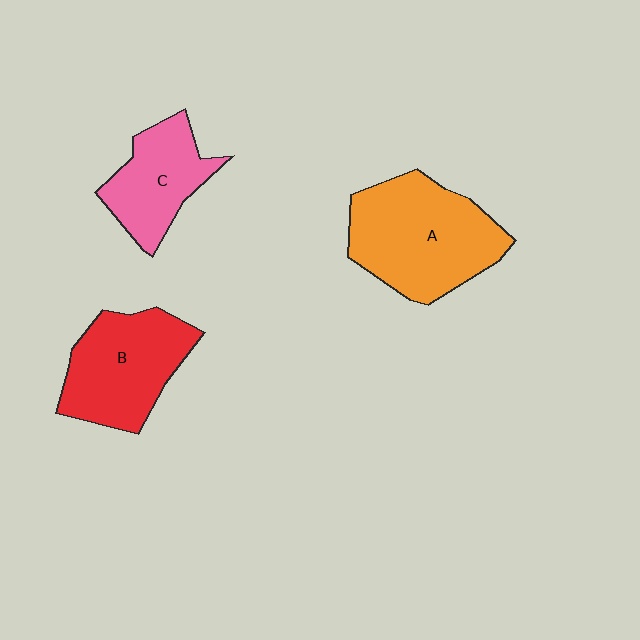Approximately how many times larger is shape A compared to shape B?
Approximately 1.3 times.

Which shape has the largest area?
Shape A (orange).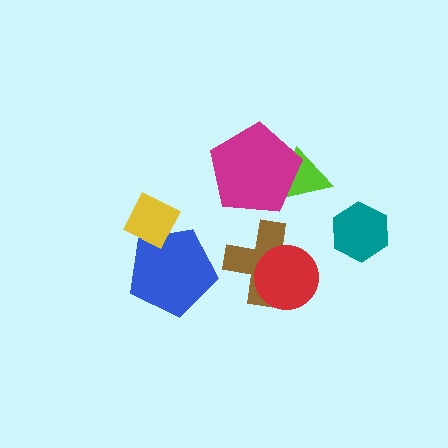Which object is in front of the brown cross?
The red circle is in front of the brown cross.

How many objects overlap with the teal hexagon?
0 objects overlap with the teal hexagon.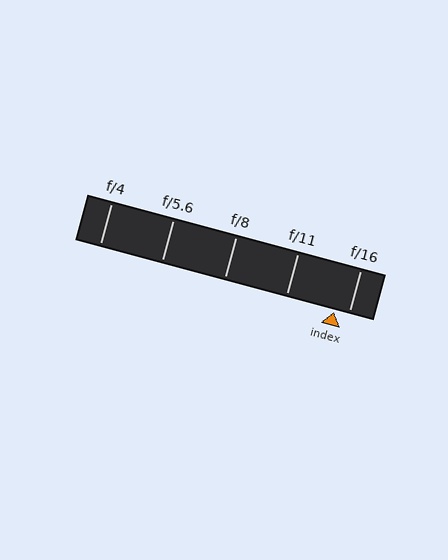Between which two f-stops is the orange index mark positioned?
The index mark is between f/11 and f/16.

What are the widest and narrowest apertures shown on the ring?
The widest aperture shown is f/4 and the narrowest is f/16.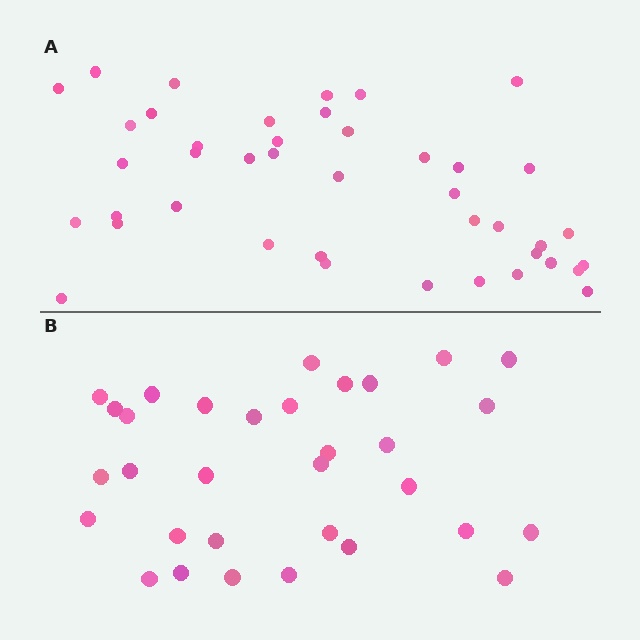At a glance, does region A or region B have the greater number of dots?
Region A (the top region) has more dots.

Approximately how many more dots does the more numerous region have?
Region A has roughly 10 or so more dots than region B.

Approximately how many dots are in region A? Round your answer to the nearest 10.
About 40 dots. (The exact count is 42, which rounds to 40.)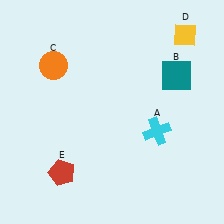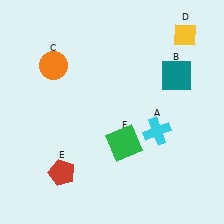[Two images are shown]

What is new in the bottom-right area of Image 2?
A green square (F) was added in the bottom-right area of Image 2.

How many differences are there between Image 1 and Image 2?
There is 1 difference between the two images.